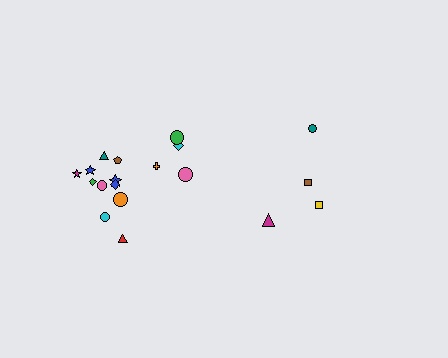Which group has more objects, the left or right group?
The left group.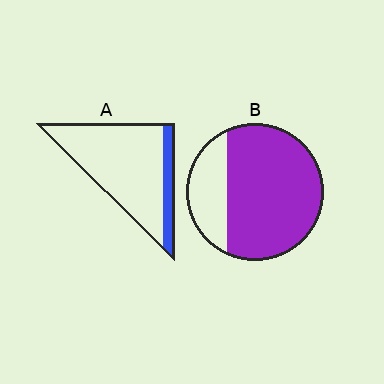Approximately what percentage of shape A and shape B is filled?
A is approximately 15% and B is approximately 75%.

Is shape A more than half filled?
No.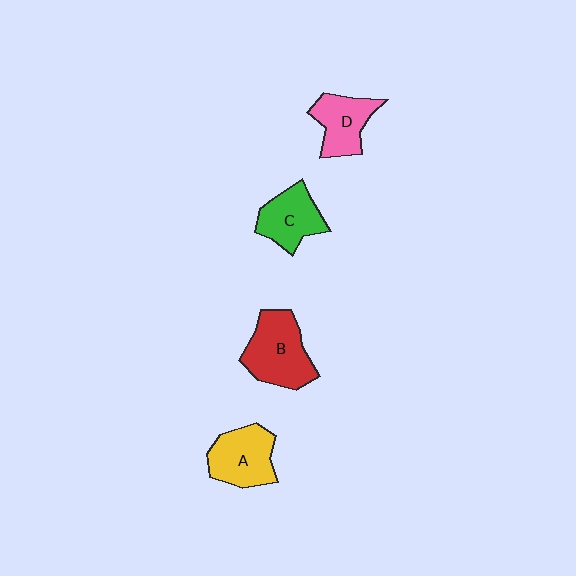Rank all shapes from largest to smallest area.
From largest to smallest: B (red), A (yellow), C (green), D (pink).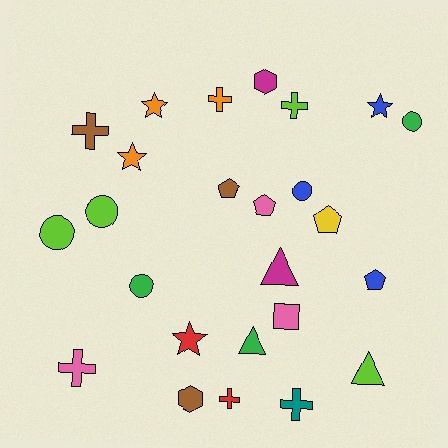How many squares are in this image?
There is 1 square.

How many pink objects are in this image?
There are 3 pink objects.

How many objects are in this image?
There are 25 objects.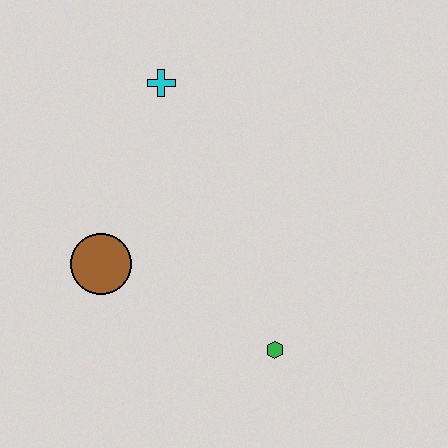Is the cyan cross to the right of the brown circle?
Yes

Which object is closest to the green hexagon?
The brown circle is closest to the green hexagon.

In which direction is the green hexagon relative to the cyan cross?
The green hexagon is below the cyan cross.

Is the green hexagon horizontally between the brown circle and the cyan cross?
No